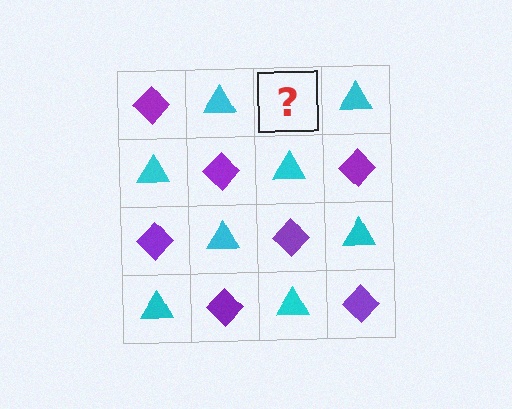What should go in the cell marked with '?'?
The missing cell should contain a purple diamond.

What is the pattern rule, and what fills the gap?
The rule is that it alternates purple diamond and cyan triangle in a checkerboard pattern. The gap should be filled with a purple diamond.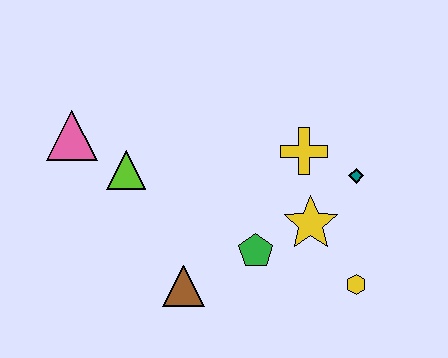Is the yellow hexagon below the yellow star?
Yes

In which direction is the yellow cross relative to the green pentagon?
The yellow cross is above the green pentagon.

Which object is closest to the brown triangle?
The green pentagon is closest to the brown triangle.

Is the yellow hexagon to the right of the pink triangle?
Yes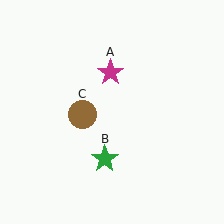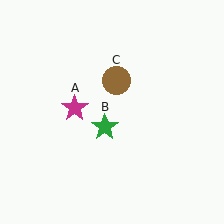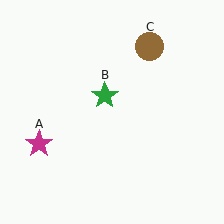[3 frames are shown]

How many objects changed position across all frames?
3 objects changed position: magenta star (object A), green star (object B), brown circle (object C).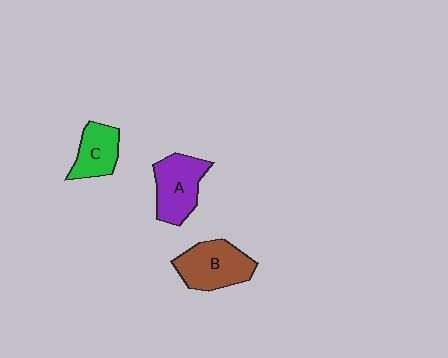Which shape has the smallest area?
Shape C (green).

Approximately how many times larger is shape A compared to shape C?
Approximately 1.3 times.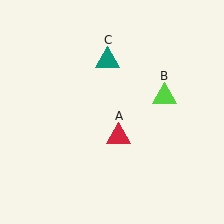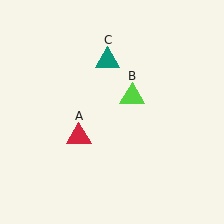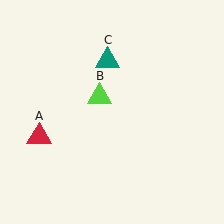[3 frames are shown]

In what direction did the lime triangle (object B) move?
The lime triangle (object B) moved left.